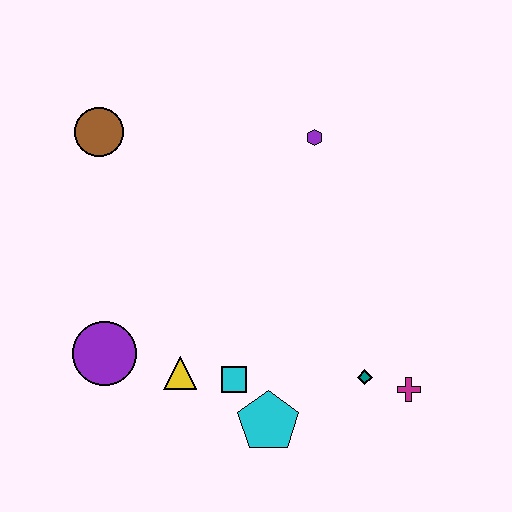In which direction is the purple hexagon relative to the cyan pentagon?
The purple hexagon is above the cyan pentagon.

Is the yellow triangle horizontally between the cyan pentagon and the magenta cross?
No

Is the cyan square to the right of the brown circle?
Yes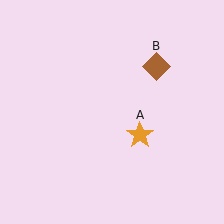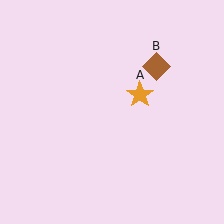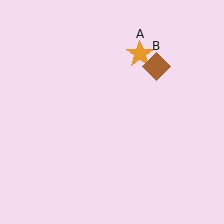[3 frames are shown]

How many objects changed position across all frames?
1 object changed position: orange star (object A).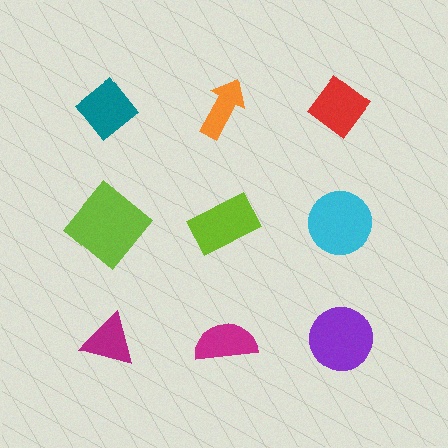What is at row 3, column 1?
A magenta triangle.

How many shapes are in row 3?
3 shapes.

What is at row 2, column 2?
A lime rectangle.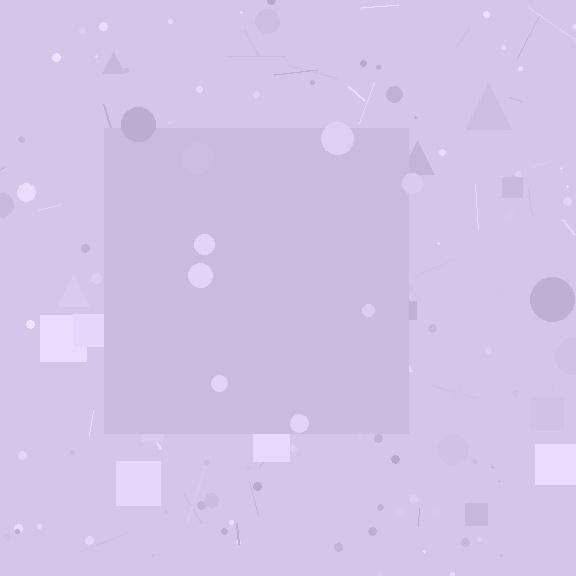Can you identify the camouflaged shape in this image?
The camouflaged shape is a square.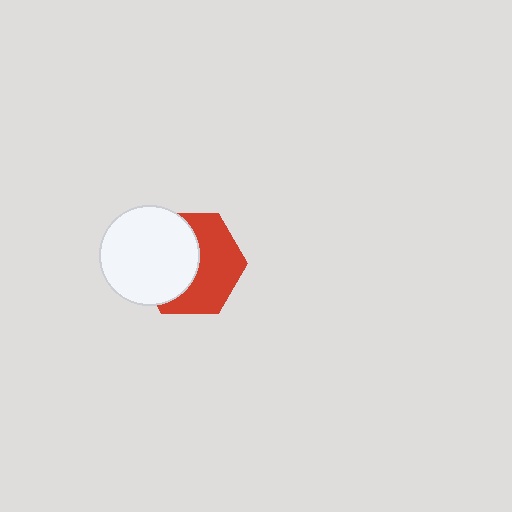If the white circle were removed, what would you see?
You would see the complete red hexagon.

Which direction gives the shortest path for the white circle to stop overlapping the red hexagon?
Moving left gives the shortest separation.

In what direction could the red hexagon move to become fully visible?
The red hexagon could move right. That would shift it out from behind the white circle entirely.